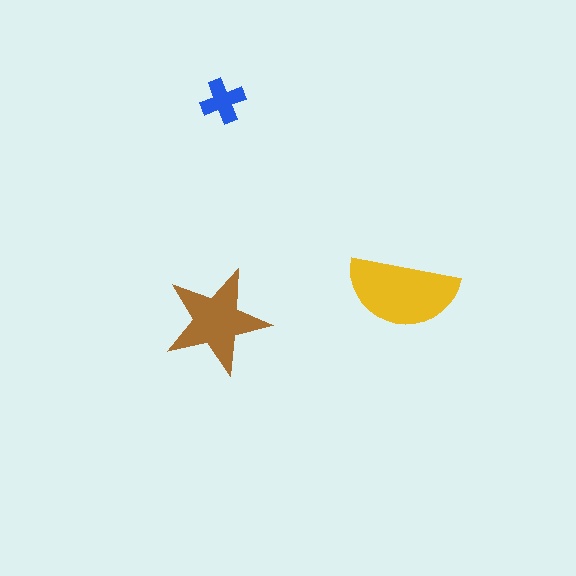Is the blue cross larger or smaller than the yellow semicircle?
Smaller.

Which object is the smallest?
The blue cross.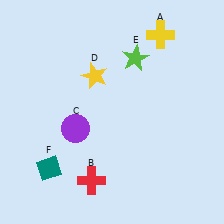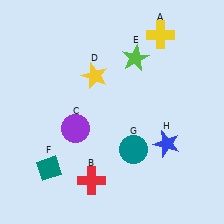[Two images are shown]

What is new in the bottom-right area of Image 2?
A teal circle (G) was added in the bottom-right area of Image 2.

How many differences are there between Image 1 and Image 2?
There are 2 differences between the two images.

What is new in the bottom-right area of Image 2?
A blue star (H) was added in the bottom-right area of Image 2.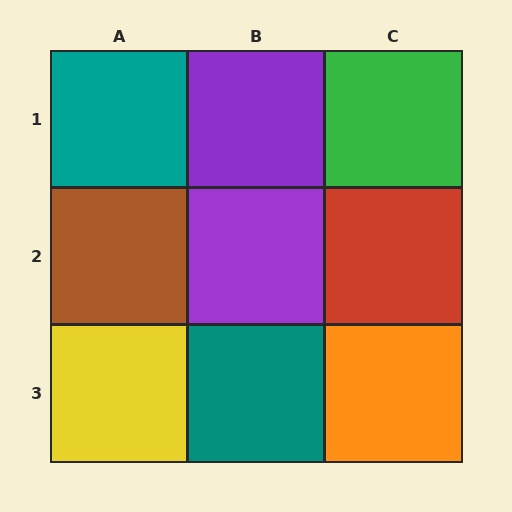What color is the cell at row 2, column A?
Brown.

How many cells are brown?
1 cell is brown.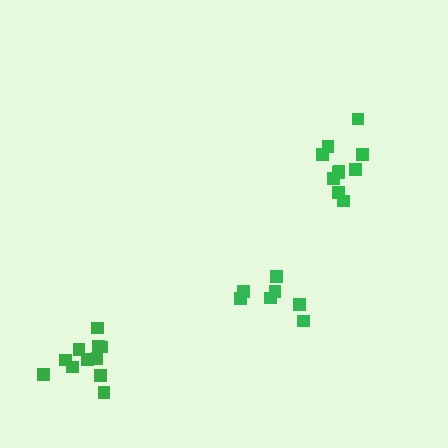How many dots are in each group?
Group 1: 11 dots, Group 2: 7 dots, Group 3: 10 dots (28 total).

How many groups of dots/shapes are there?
There are 3 groups.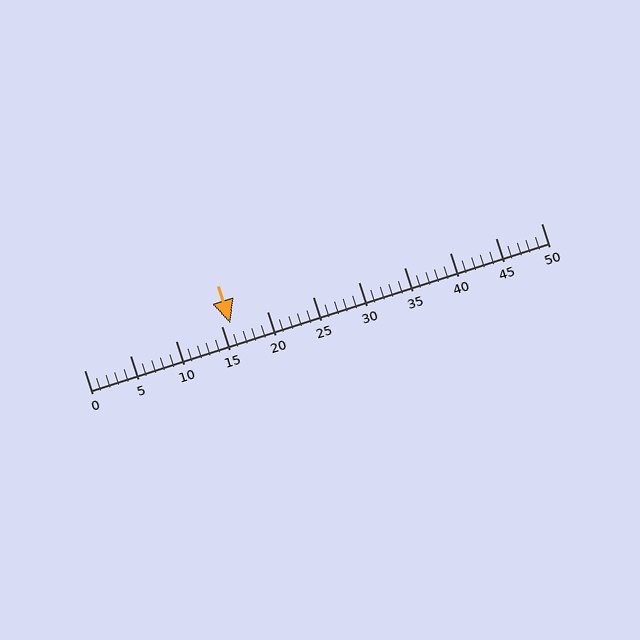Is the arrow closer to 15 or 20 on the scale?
The arrow is closer to 15.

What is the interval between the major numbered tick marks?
The major tick marks are spaced 5 units apart.